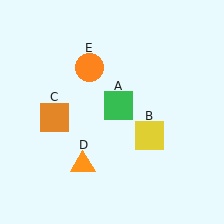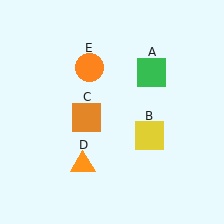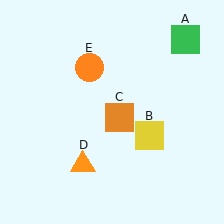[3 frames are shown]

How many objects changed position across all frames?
2 objects changed position: green square (object A), orange square (object C).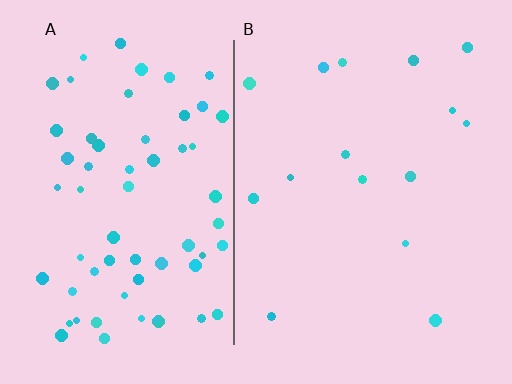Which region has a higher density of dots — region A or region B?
A (the left).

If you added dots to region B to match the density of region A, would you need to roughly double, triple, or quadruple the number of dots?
Approximately quadruple.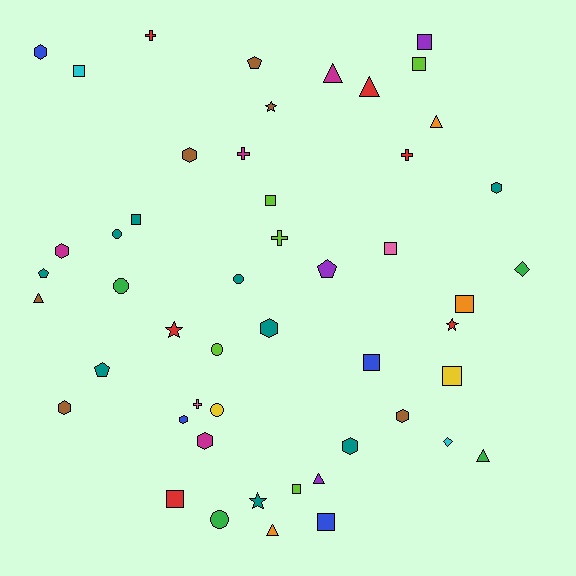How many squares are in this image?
There are 12 squares.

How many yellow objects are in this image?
There are 2 yellow objects.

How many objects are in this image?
There are 50 objects.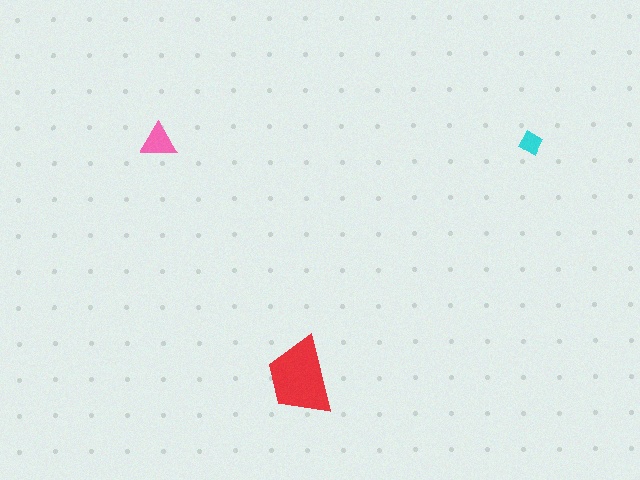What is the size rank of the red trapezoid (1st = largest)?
1st.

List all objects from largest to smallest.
The red trapezoid, the pink triangle, the cyan diamond.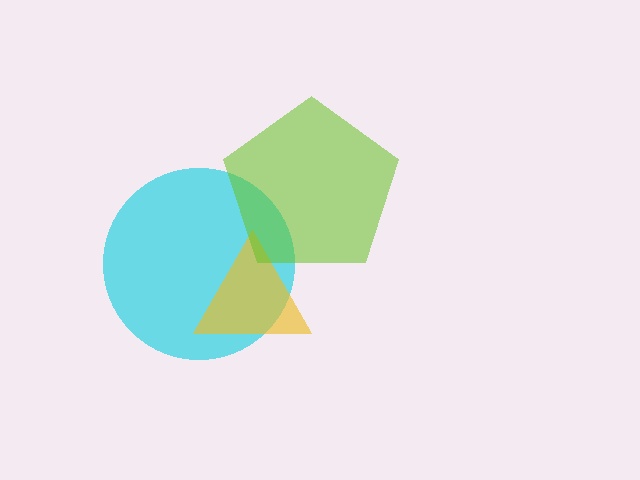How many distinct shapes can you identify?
There are 3 distinct shapes: a cyan circle, a yellow triangle, a lime pentagon.